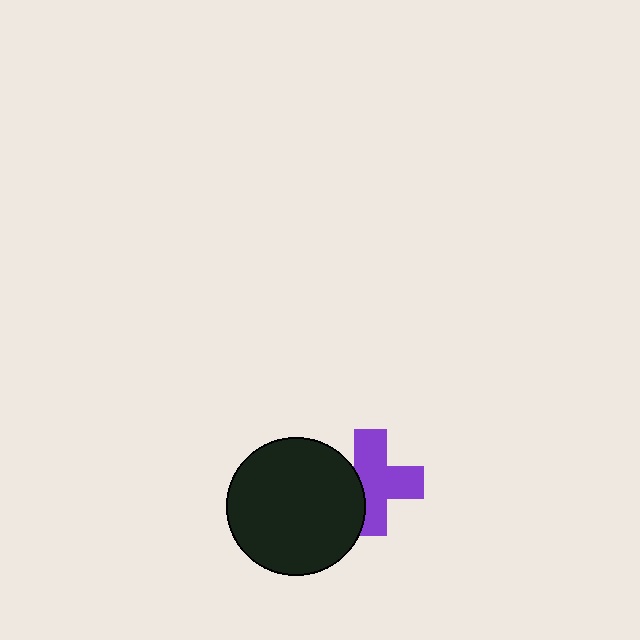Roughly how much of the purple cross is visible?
Most of it is visible (roughly 68%).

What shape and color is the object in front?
The object in front is a black circle.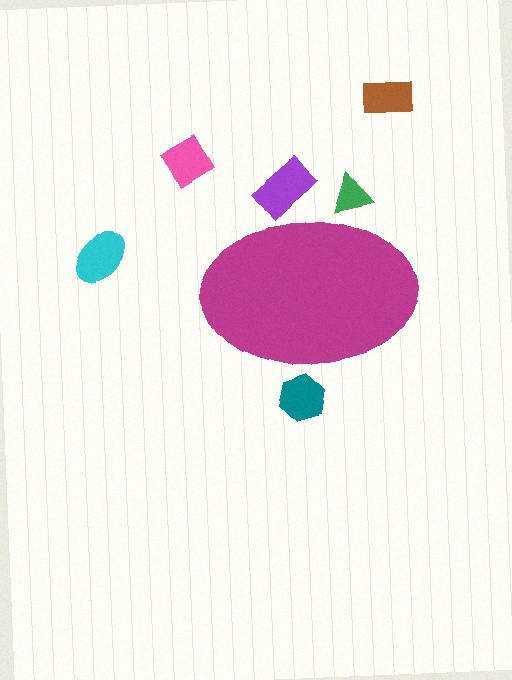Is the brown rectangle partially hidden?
No, the brown rectangle is fully visible.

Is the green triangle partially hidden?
Yes, the green triangle is partially hidden behind the magenta ellipse.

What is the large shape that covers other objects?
A magenta ellipse.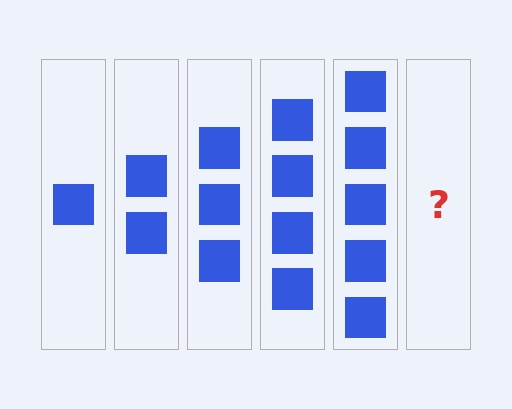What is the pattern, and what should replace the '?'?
The pattern is that each step adds one more square. The '?' should be 6 squares.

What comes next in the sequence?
The next element should be 6 squares.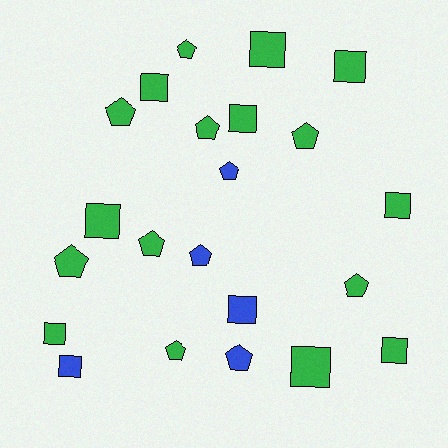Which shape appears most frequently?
Pentagon, with 11 objects.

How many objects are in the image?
There are 22 objects.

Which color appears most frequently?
Green, with 17 objects.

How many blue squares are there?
There are 2 blue squares.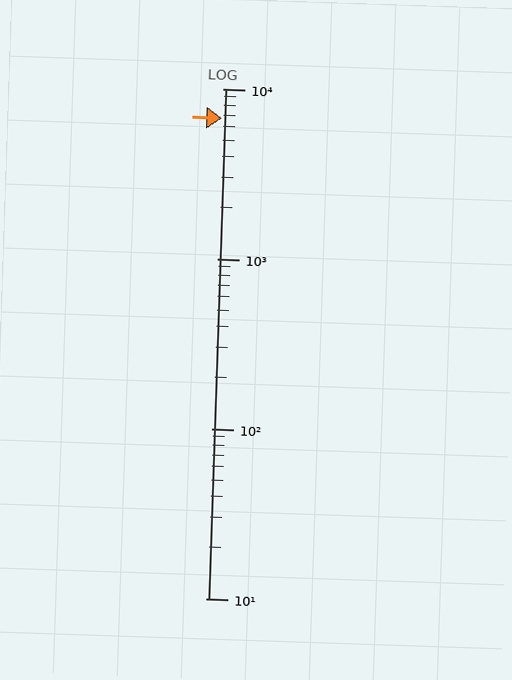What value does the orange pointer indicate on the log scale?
The pointer indicates approximately 6700.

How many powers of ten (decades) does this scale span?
The scale spans 3 decades, from 10 to 10000.